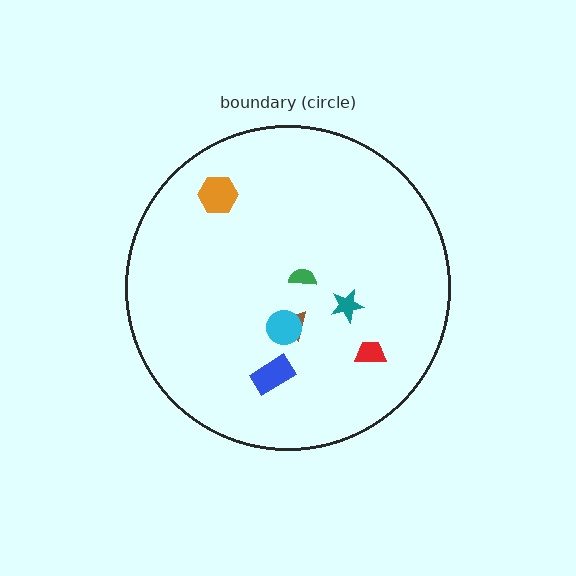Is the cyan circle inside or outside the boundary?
Inside.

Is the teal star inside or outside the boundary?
Inside.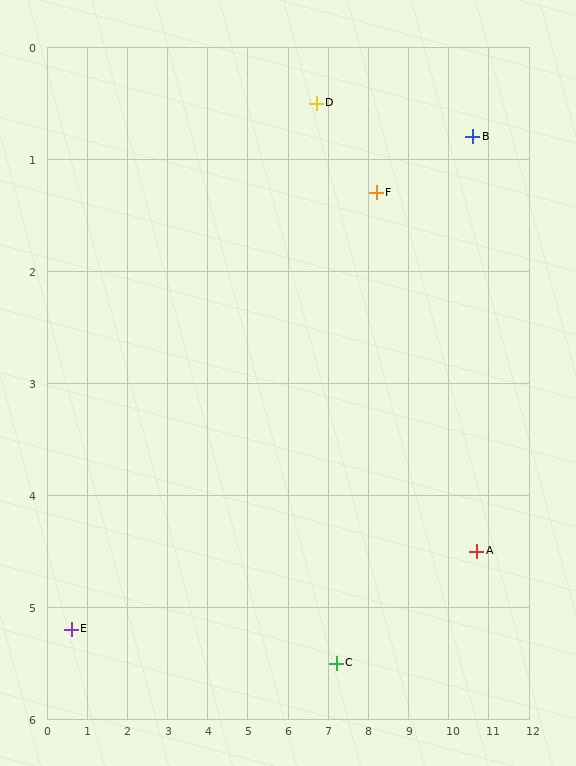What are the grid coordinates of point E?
Point E is at approximately (0.6, 5.2).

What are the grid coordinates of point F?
Point F is at approximately (8.2, 1.3).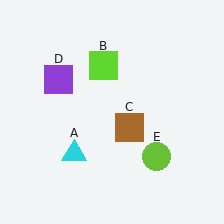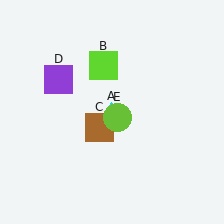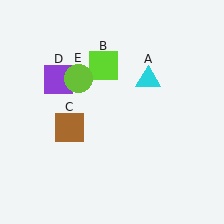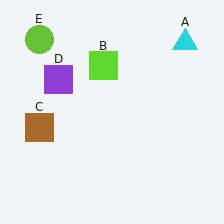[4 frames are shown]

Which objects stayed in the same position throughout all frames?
Lime square (object B) and purple square (object D) remained stationary.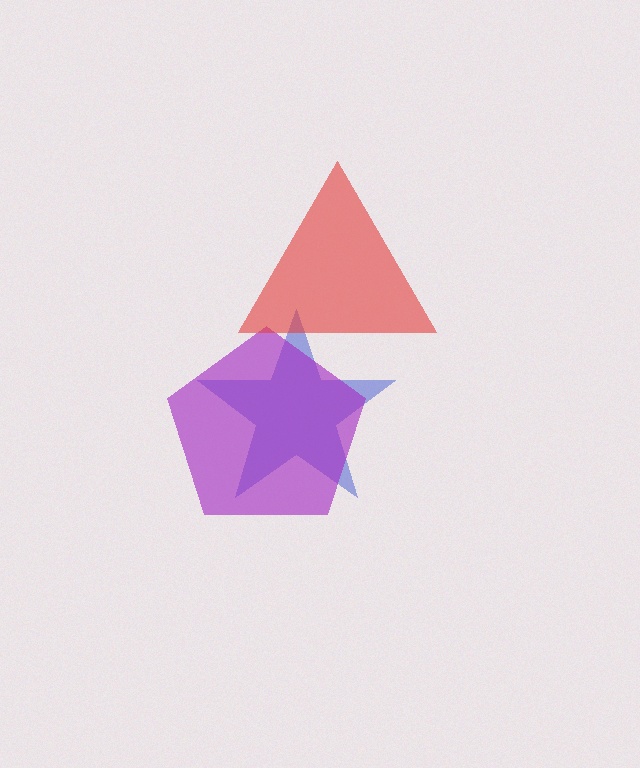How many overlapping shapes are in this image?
There are 3 overlapping shapes in the image.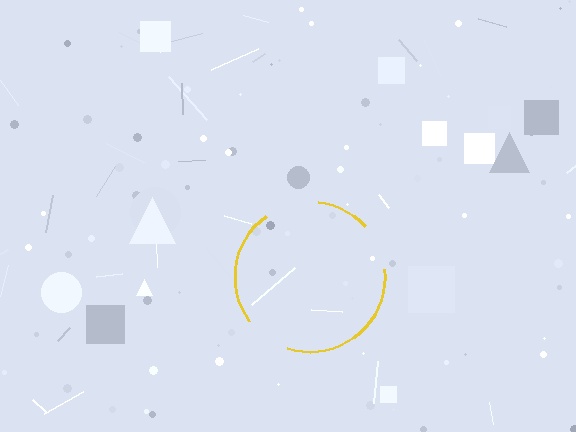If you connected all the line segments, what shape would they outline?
They would outline a circle.